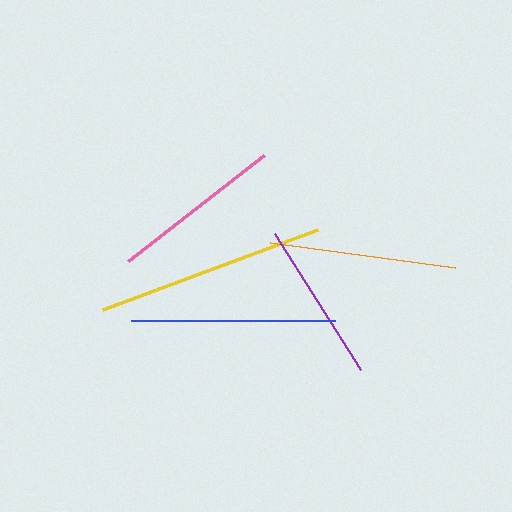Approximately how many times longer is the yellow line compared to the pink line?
The yellow line is approximately 1.3 times the length of the pink line.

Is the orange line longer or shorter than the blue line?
The blue line is longer than the orange line.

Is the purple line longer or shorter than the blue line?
The blue line is longer than the purple line.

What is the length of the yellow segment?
The yellow segment is approximately 229 pixels long.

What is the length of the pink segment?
The pink segment is approximately 172 pixels long.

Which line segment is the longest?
The yellow line is the longest at approximately 229 pixels.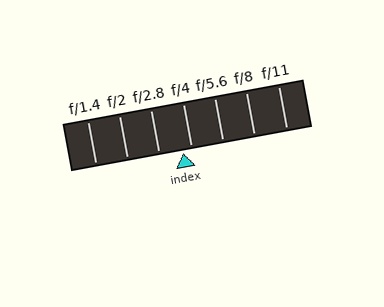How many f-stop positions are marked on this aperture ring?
There are 7 f-stop positions marked.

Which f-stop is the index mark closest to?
The index mark is closest to f/4.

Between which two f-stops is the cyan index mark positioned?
The index mark is between f/2.8 and f/4.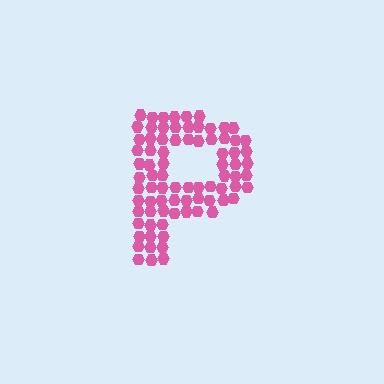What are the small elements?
The small elements are hexagons.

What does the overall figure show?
The overall figure shows the letter P.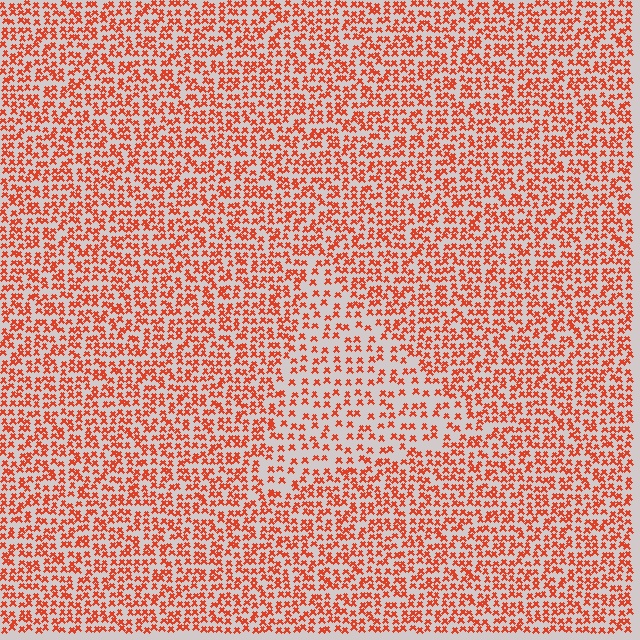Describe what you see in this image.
The image contains small red elements arranged at two different densities. A triangle-shaped region is visible where the elements are less densely packed than the surrounding area.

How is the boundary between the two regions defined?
The boundary is defined by a change in element density (approximately 1.8x ratio). All elements are the same color, size, and shape.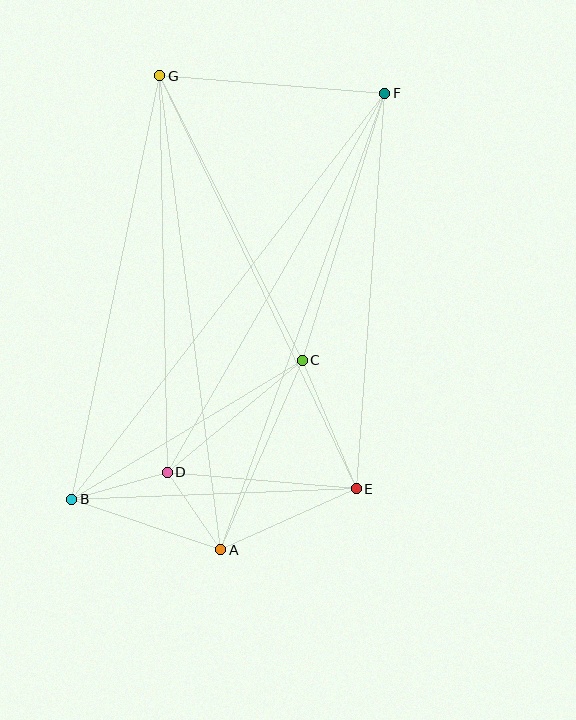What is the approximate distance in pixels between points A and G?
The distance between A and G is approximately 478 pixels.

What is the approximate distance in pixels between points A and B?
The distance between A and B is approximately 157 pixels.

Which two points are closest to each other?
Points A and D are closest to each other.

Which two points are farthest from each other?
Points B and F are farthest from each other.